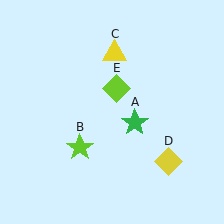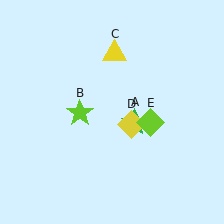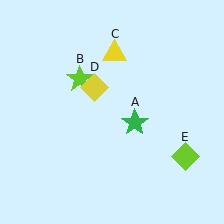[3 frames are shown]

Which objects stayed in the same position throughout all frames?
Green star (object A) and yellow triangle (object C) remained stationary.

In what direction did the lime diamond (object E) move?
The lime diamond (object E) moved down and to the right.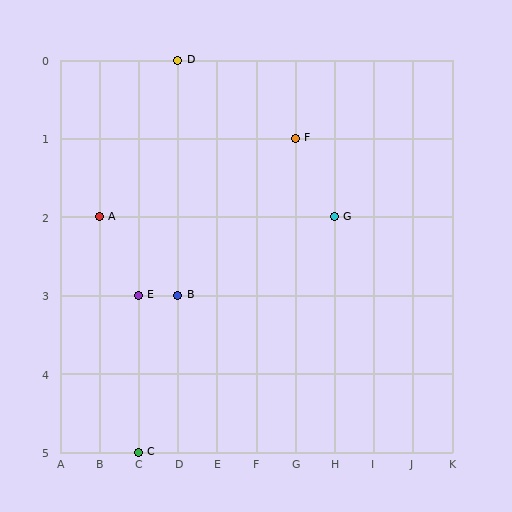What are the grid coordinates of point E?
Point E is at grid coordinates (C, 3).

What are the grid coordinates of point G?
Point G is at grid coordinates (H, 2).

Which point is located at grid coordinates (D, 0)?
Point D is at (D, 0).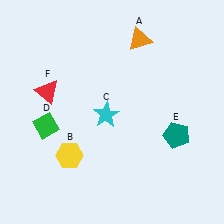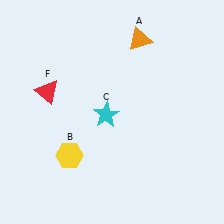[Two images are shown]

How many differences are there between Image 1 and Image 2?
There are 2 differences between the two images.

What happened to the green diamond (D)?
The green diamond (D) was removed in Image 2. It was in the bottom-left area of Image 1.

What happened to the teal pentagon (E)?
The teal pentagon (E) was removed in Image 2. It was in the bottom-right area of Image 1.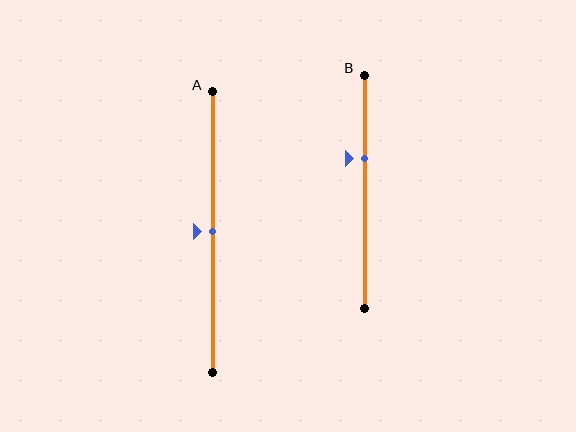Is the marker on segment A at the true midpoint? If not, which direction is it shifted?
Yes, the marker on segment A is at the true midpoint.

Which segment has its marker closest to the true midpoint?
Segment A has its marker closest to the true midpoint.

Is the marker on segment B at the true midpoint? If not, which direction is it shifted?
No, the marker on segment B is shifted upward by about 14% of the segment length.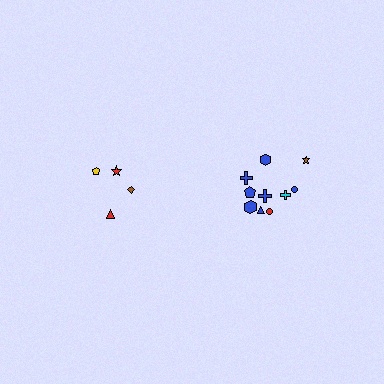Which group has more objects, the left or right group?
The right group.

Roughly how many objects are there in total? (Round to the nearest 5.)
Roughly 15 objects in total.